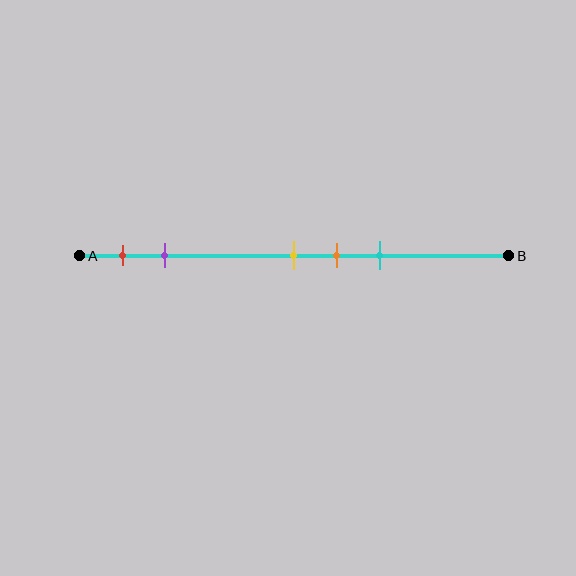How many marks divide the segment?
There are 5 marks dividing the segment.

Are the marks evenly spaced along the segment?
No, the marks are not evenly spaced.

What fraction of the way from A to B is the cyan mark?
The cyan mark is approximately 70% (0.7) of the way from A to B.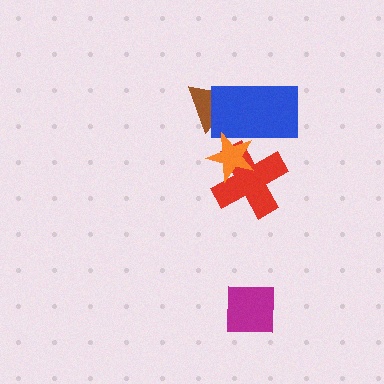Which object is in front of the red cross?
The orange star is in front of the red cross.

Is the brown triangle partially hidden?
Yes, it is partially covered by another shape.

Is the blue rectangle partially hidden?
Yes, it is partially covered by another shape.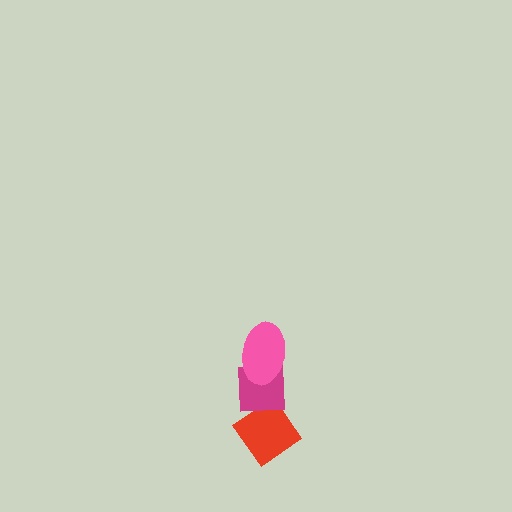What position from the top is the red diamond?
The red diamond is 3rd from the top.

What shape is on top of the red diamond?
The magenta square is on top of the red diamond.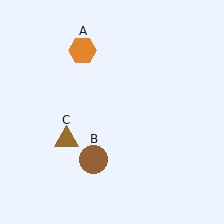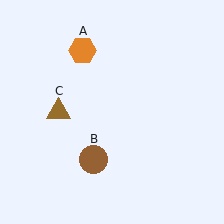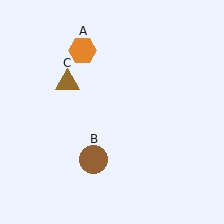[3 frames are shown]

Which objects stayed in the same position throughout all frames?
Orange hexagon (object A) and brown circle (object B) remained stationary.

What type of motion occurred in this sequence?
The brown triangle (object C) rotated clockwise around the center of the scene.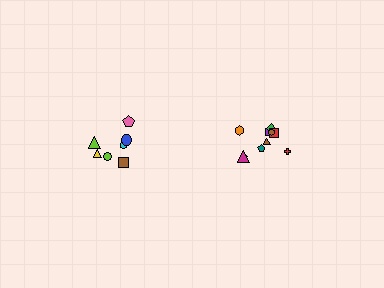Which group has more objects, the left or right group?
The right group.